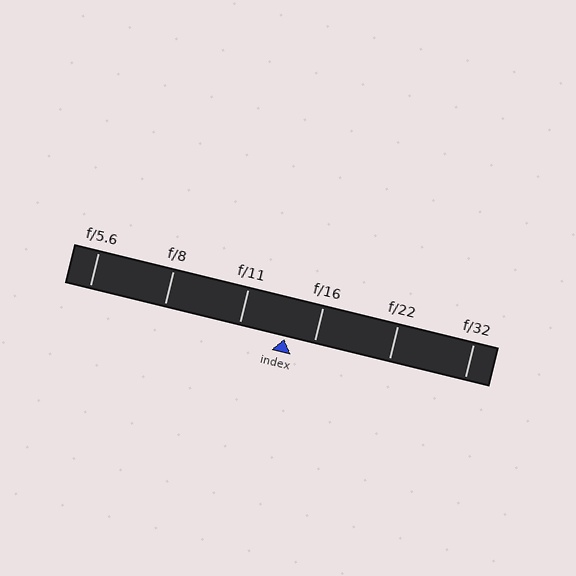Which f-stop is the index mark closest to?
The index mark is closest to f/16.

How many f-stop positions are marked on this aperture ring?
There are 6 f-stop positions marked.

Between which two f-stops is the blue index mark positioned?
The index mark is between f/11 and f/16.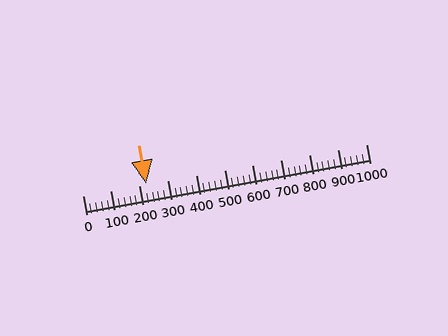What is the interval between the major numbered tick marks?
The major tick marks are spaced 100 units apart.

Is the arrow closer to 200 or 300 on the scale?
The arrow is closer to 200.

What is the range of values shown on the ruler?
The ruler shows values from 0 to 1000.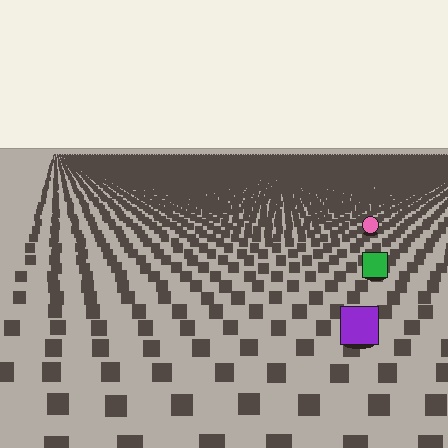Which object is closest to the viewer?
The purple square is closest. The texture marks near it are larger and more spread out.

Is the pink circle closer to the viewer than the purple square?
No. The purple square is closer — you can tell from the texture gradient: the ground texture is coarser near it.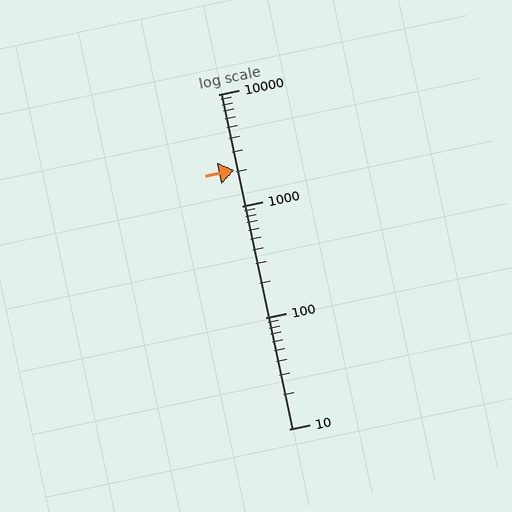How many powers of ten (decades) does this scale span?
The scale spans 3 decades, from 10 to 10000.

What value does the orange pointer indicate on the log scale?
The pointer indicates approximately 2100.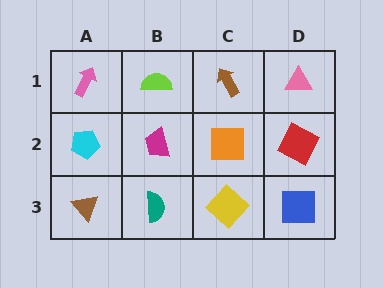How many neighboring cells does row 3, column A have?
2.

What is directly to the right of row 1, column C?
A pink triangle.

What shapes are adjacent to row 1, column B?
A magenta trapezoid (row 2, column B), a pink arrow (row 1, column A), a brown arrow (row 1, column C).